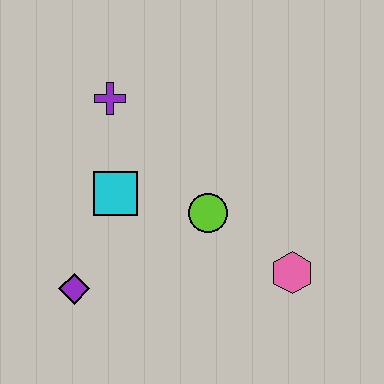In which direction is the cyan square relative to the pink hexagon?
The cyan square is to the left of the pink hexagon.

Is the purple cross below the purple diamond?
No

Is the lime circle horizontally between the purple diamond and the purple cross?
No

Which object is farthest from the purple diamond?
The pink hexagon is farthest from the purple diamond.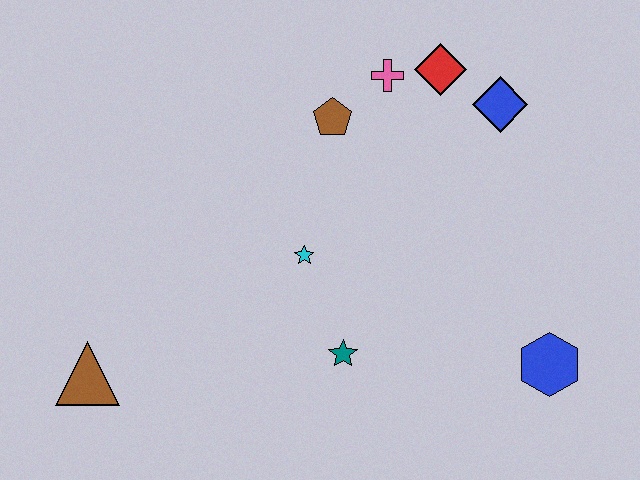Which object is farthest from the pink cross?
The brown triangle is farthest from the pink cross.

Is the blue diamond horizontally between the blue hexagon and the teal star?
Yes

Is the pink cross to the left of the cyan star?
No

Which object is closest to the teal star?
The cyan star is closest to the teal star.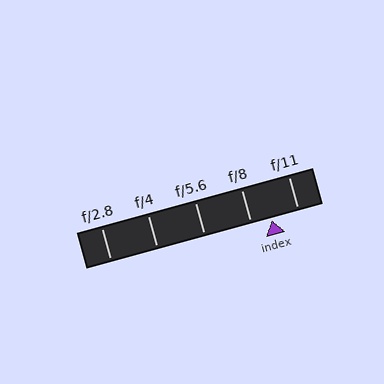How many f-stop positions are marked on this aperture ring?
There are 5 f-stop positions marked.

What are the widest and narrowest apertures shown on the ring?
The widest aperture shown is f/2.8 and the narrowest is f/11.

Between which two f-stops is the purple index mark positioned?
The index mark is between f/8 and f/11.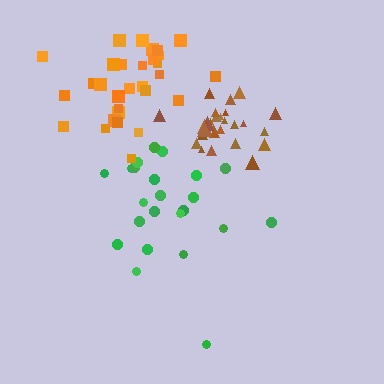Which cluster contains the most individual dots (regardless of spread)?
Orange (30).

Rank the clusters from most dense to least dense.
brown, green, orange.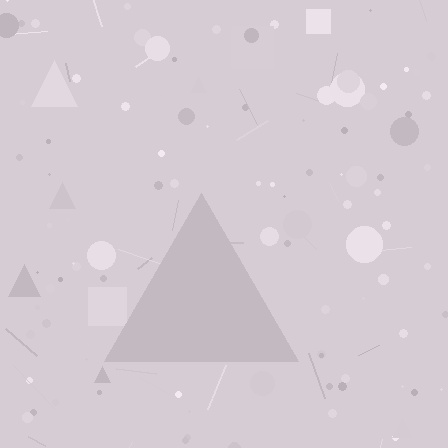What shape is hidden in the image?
A triangle is hidden in the image.